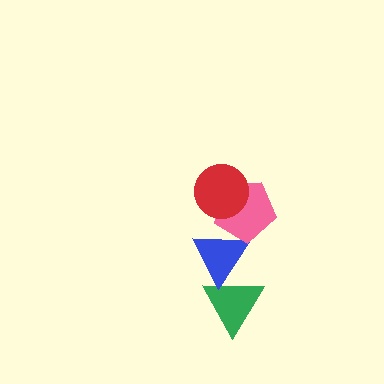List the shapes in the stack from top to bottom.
From top to bottom: the red circle, the pink pentagon, the blue triangle, the green triangle.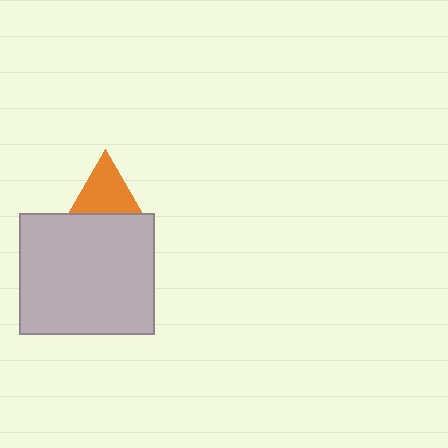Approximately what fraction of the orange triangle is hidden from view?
Roughly 32% of the orange triangle is hidden behind the light gray rectangle.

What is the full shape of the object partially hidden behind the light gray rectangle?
The partially hidden object is an orange triangle.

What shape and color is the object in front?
The object in front is a light gray rectangle.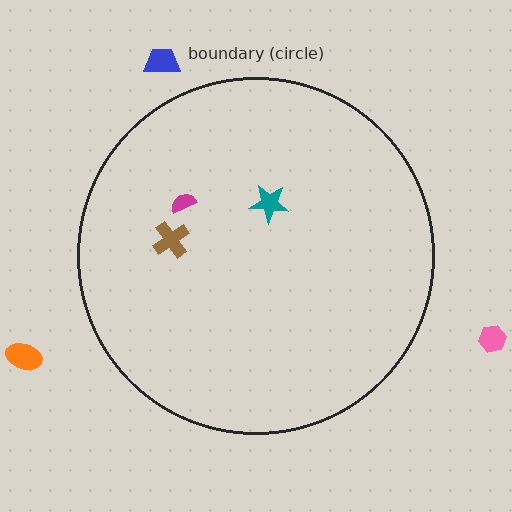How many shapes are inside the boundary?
3 inside, 3 outside.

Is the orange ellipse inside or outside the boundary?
Outside.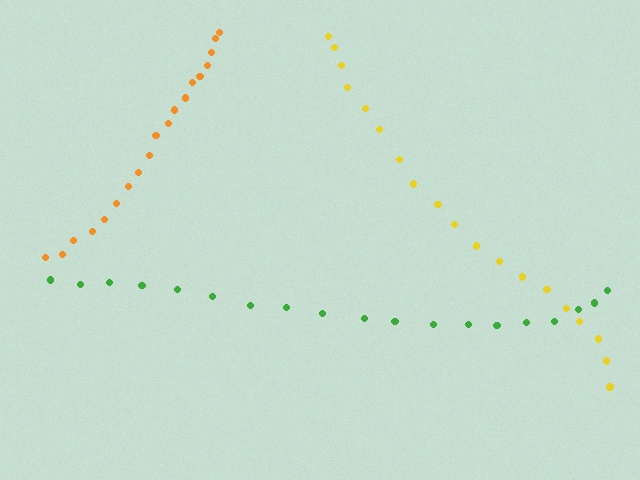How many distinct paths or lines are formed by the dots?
There are 3 distinct paths.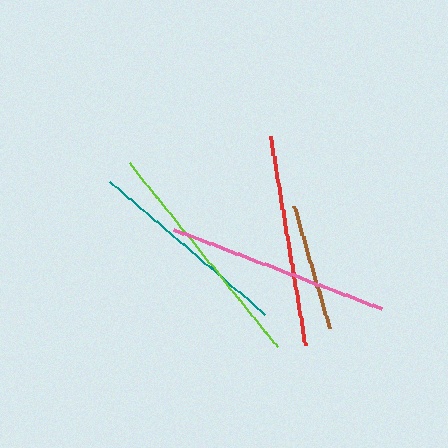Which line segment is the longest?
The lime line is the longest at approximately 236 pixels.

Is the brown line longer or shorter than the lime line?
The lime line is longer than the brown line.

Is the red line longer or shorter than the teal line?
The red line is longer than the teal line.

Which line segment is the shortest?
The brown line is the shortest at approximately 127 pixels.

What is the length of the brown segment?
The brown segment is approximately 127 pixels long.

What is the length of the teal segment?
The teal segment is approximately 203 pixels long.